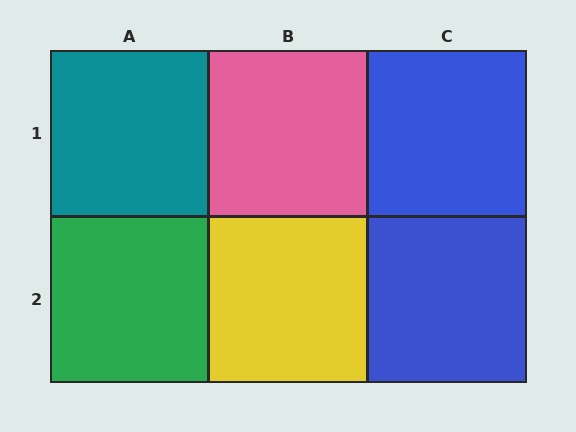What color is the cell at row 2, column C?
Blue.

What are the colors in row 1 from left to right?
Teal, pink, blue.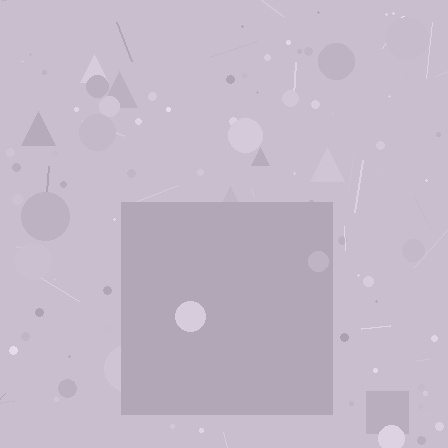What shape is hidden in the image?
A square is hidden in the image.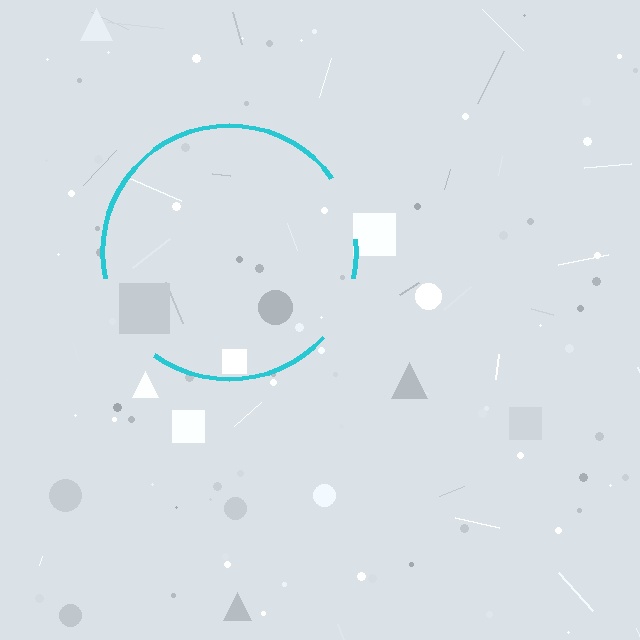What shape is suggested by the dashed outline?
The dashed outline suggests a circle.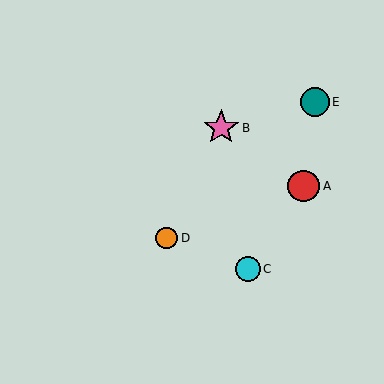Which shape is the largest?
The pink star (labeled B) is the largest.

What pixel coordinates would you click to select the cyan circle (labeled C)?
Click at (248, 269) to select the cyan circle C.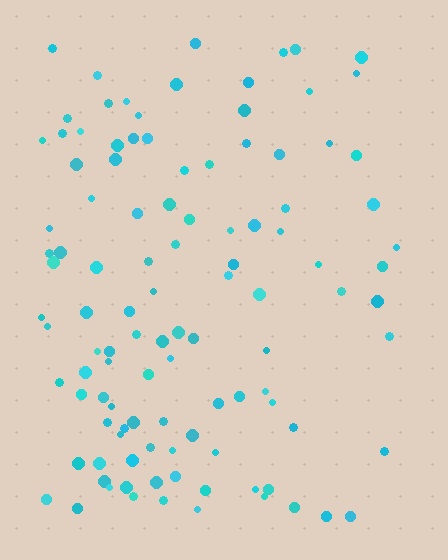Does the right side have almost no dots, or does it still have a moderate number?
Still a moderate number, just noticeably fewer than the left.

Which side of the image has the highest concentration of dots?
The left.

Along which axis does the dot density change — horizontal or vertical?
Horizontal.